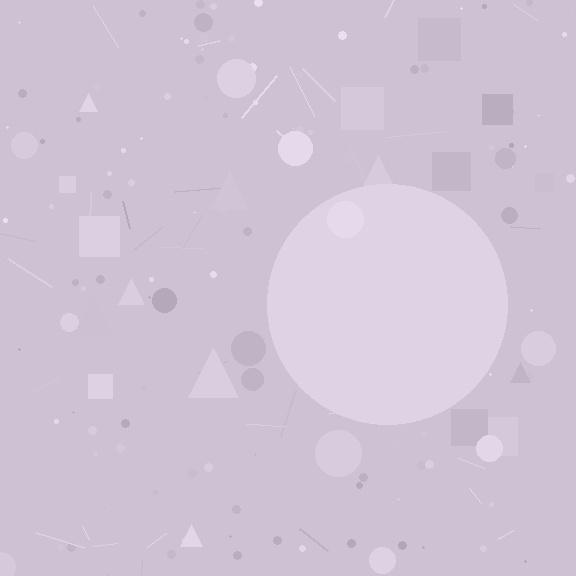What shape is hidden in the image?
A circle is hidden in the image.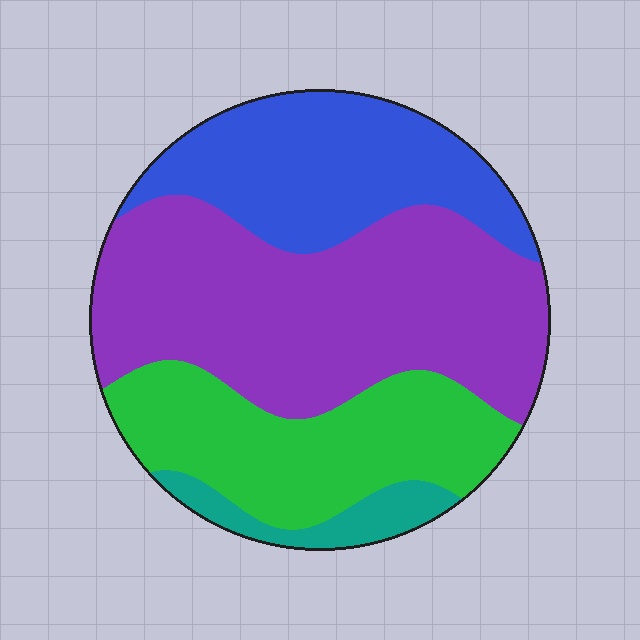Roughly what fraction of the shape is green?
Green takes up about one quarter (1/4) of the shape.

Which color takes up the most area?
Purple, at roughly 45%.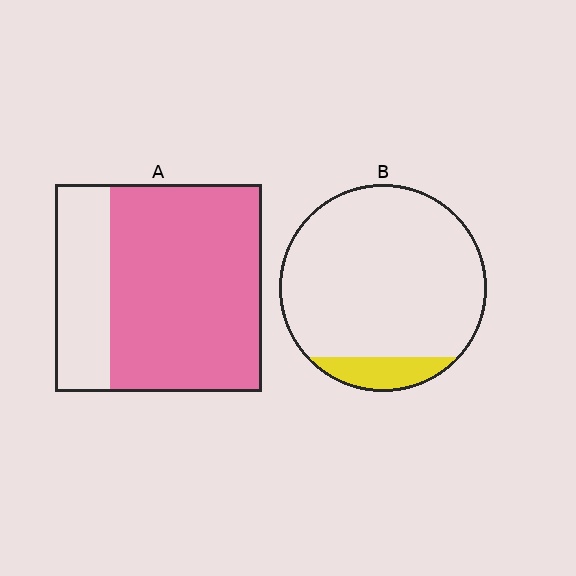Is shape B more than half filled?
No.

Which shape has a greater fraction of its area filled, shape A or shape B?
Shape A.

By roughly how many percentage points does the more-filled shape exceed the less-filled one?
By roughly 60 percentage points (A over B).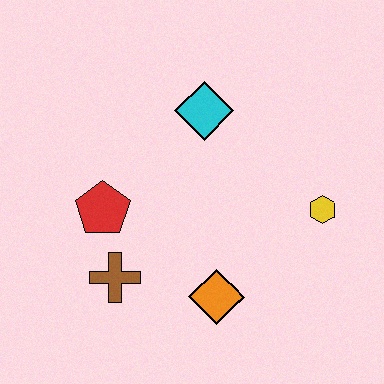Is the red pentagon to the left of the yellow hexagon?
Yes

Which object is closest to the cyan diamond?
The red pentagon is closest to the cyan diamond.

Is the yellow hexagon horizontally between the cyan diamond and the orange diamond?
No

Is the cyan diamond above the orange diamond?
Yes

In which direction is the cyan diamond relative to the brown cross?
The cyan diamond is above the brown cross.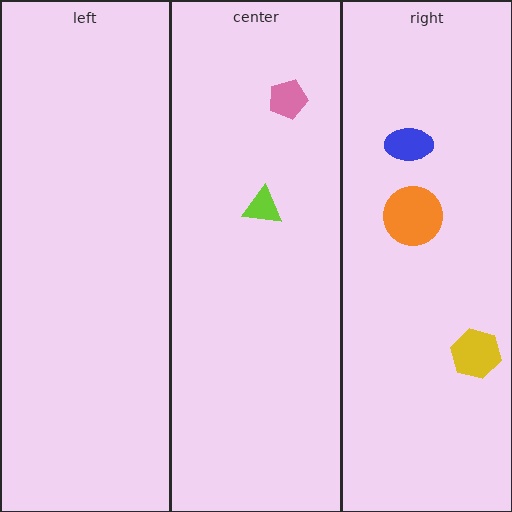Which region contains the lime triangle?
The center region.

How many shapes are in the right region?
3.